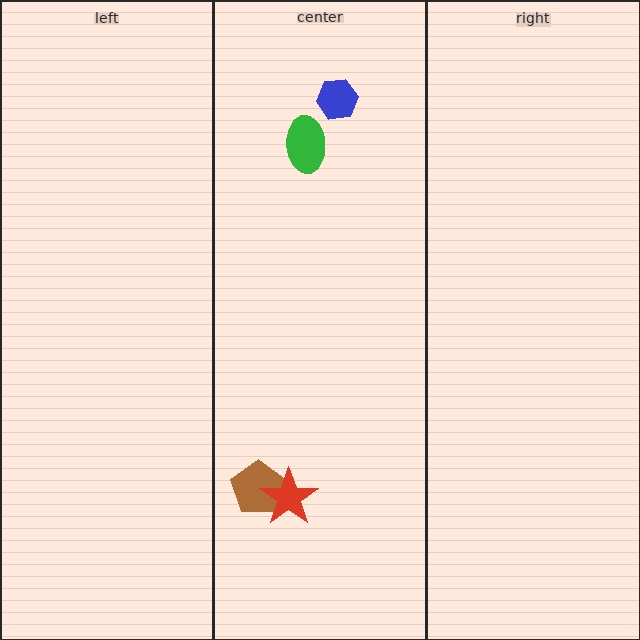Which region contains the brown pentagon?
The center region.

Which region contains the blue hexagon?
The center region.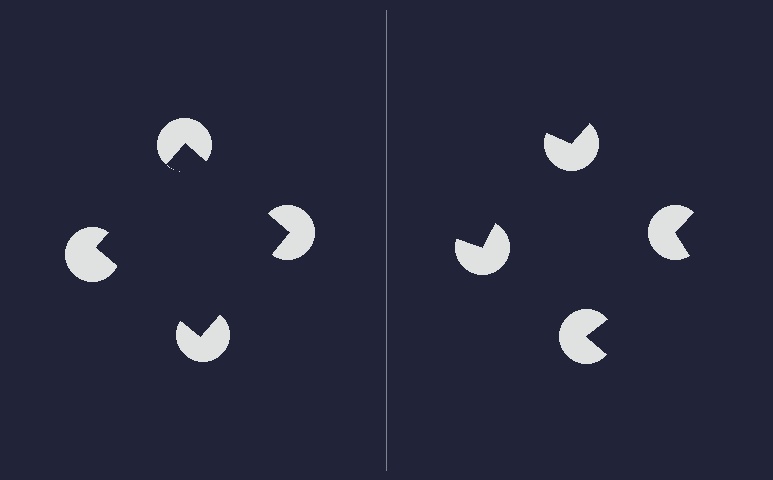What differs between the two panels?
The pac-man discs are positioned identically on both sides; only the wedge orientations differ. On the left they align to a square; on the right they are misaligned.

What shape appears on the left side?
An illusory square.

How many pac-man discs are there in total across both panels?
8 — 4 on each side.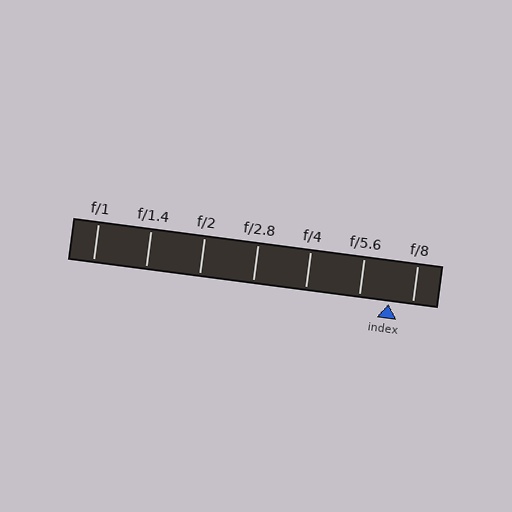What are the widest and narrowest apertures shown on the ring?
The widest aperture shown is f/1 and the narrowest is f/8.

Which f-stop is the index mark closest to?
The index mark is closest to f/8.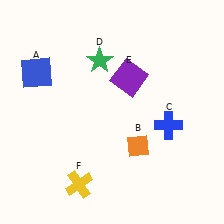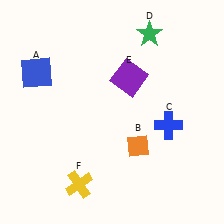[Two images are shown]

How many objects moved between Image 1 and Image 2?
1 object moved between the two images.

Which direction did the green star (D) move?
The green star (D) moved right.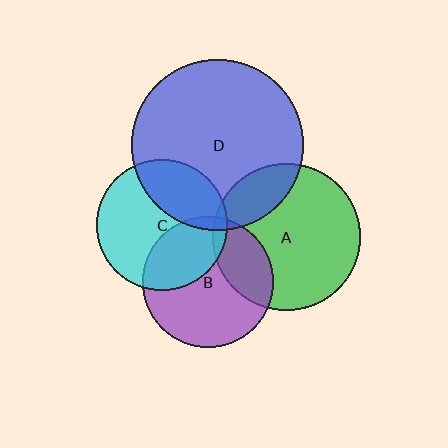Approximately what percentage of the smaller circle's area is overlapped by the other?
Approximately 25%.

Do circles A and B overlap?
Yes.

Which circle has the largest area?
Circle D (blue).